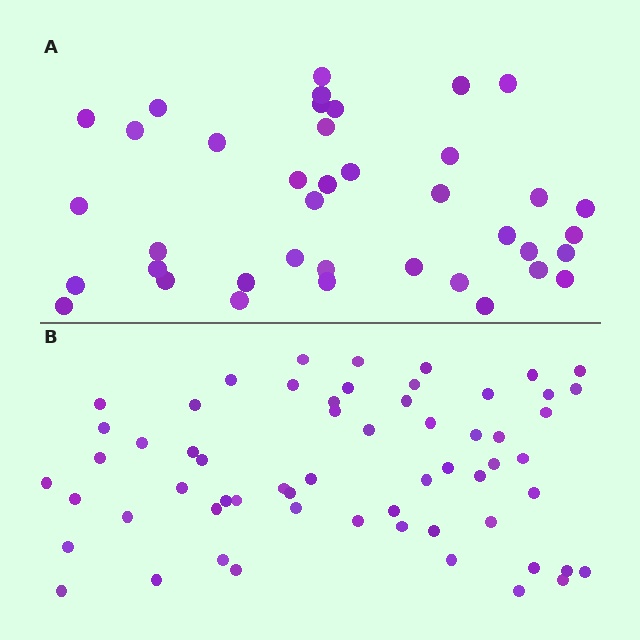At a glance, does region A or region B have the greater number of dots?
Region B (the bottom region) has more dots.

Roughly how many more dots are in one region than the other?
Region B has approximately 20 more dots than region A.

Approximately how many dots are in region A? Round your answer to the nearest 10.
About 40 dots. (The exact count is 39, which rounds to 40.)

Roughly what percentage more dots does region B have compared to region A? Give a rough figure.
About 55% more.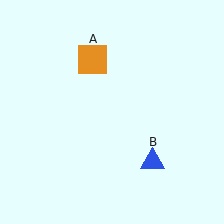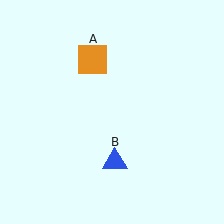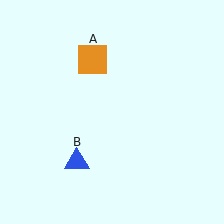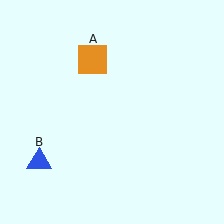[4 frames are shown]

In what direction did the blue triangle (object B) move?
The blue triangle (object B) moved left.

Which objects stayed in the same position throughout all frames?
Orange square (object A) remained stationary.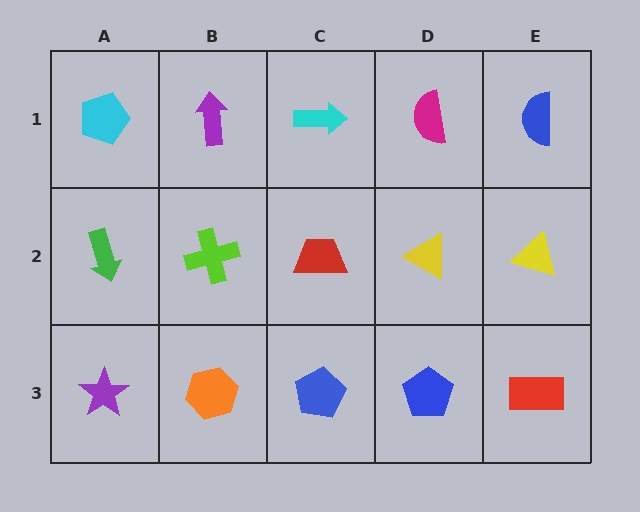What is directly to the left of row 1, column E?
A magenta semicircle.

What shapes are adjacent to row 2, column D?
A magenta semicircle (row 1, column D), a blue pentagon (row 3, column D), a red trapezoid (row 2, column C), a yellow triangle (row 2, column E).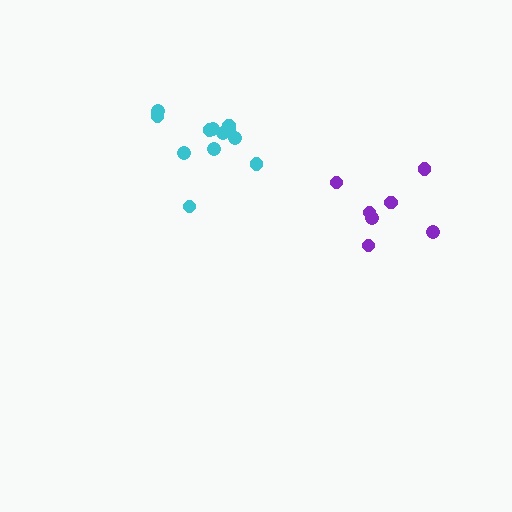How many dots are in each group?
Group 1: 7 dots, Group 2: 12 dots (19 total).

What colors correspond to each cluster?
The clusters are colored: purple, cyan.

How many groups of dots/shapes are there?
There are 2 groups.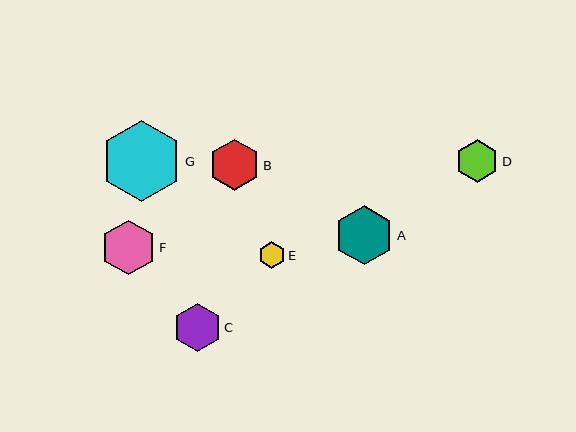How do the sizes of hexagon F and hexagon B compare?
Hexagon F and hexagon B are approximately the same size.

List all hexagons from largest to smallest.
From largest to smallest: G, A, F, B, C, D, E.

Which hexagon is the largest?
Hexagon G is the largest with a size of approximately 81 pixels.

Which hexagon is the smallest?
Hexagon E is the smallest with a size of approximately 27 pixels.